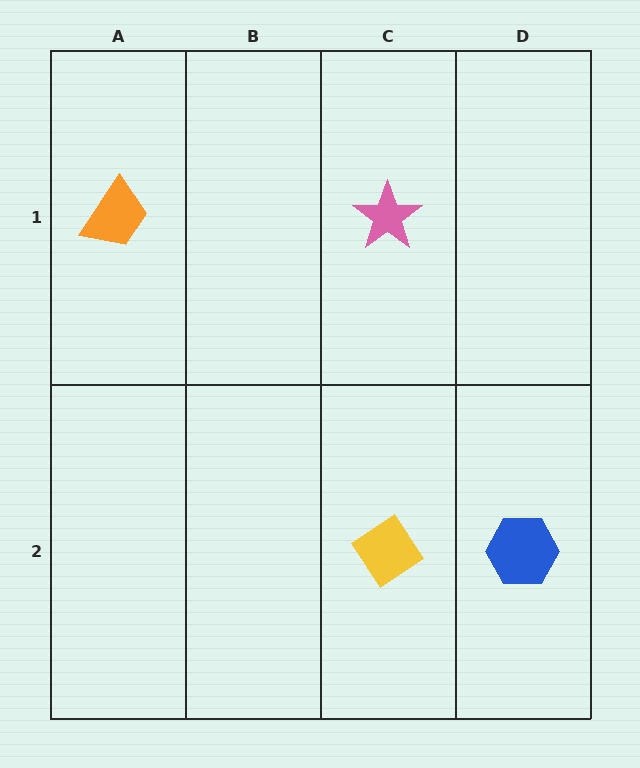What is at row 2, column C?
A yellow diamond.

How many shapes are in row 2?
2 shapes.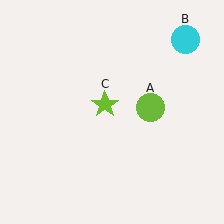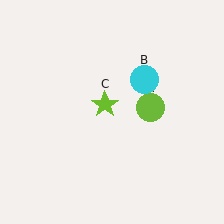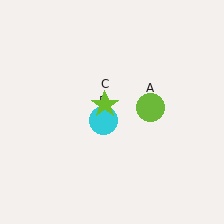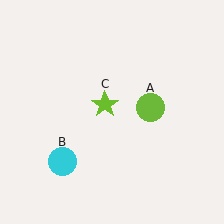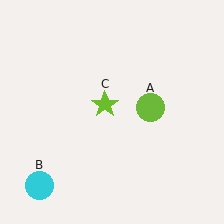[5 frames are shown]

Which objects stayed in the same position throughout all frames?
Lime circle (object A) and lime star (object C) remained stationary.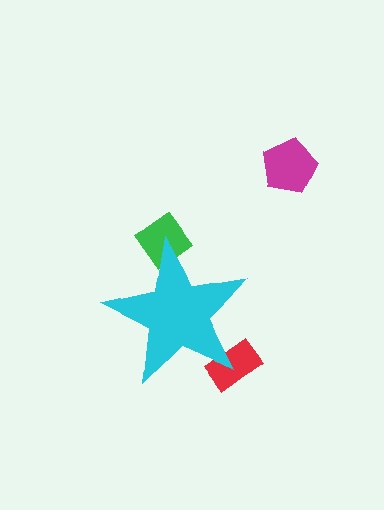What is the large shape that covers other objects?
A cyan star.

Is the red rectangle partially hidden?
Yes, the red rectangle is partially hidden behind the cyan star.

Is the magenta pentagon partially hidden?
No, the magenta pentagon is fully visible.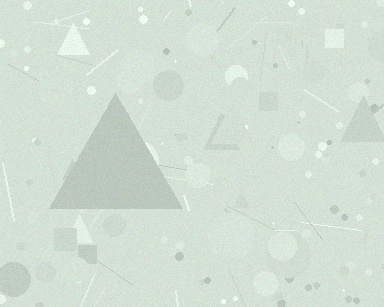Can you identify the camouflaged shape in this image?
The camouflaged shape is a triangle.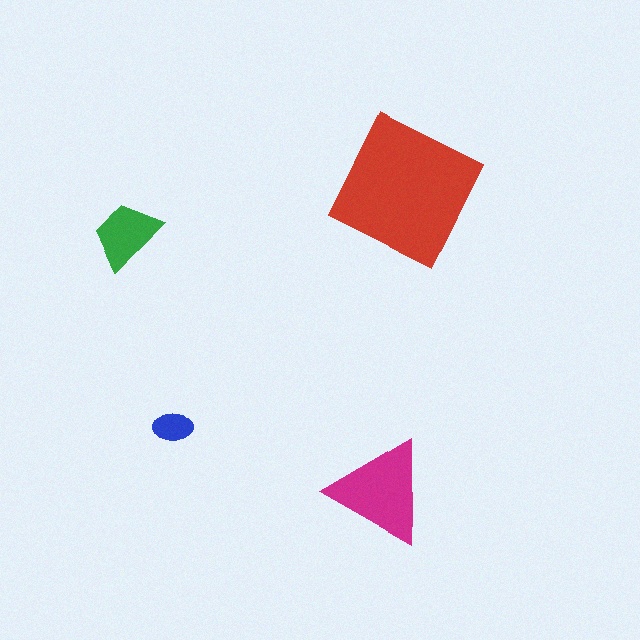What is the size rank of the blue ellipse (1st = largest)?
4th.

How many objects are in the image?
There are 4 objects in the image.